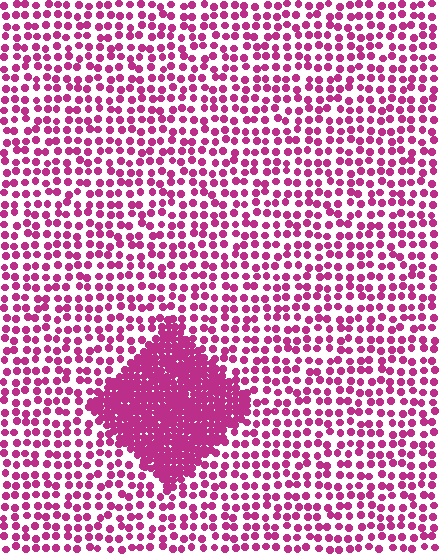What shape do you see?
I see a diamond.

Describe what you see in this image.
The image contains small magenta elements arranged at two different densities. A diamond-shaped region is visible where the elements are more densely packed than the surrounding area.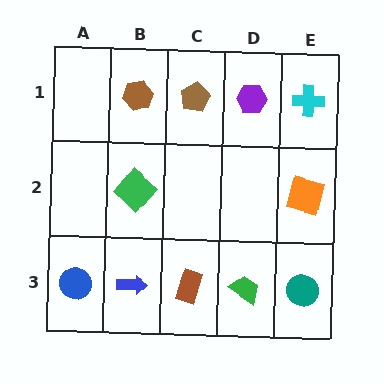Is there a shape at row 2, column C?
No, that cell is empty.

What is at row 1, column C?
A brown pentagon.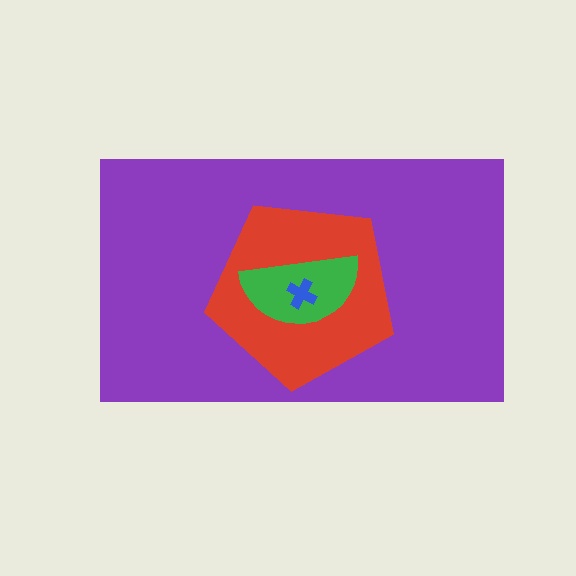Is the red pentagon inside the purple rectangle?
Yes.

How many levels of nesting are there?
4.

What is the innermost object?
The blue cross.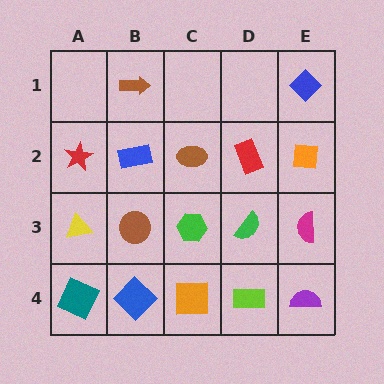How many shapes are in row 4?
5 shapes.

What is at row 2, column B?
A blue rectangle.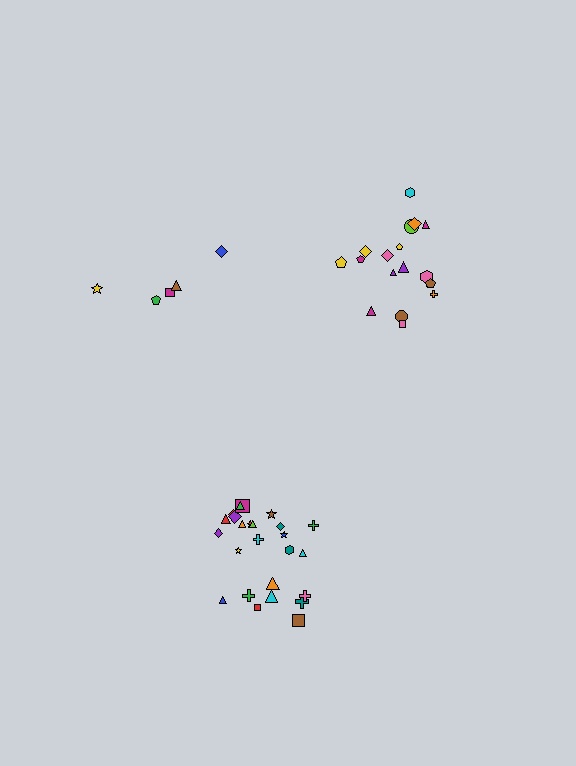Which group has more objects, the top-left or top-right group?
The top-right group.